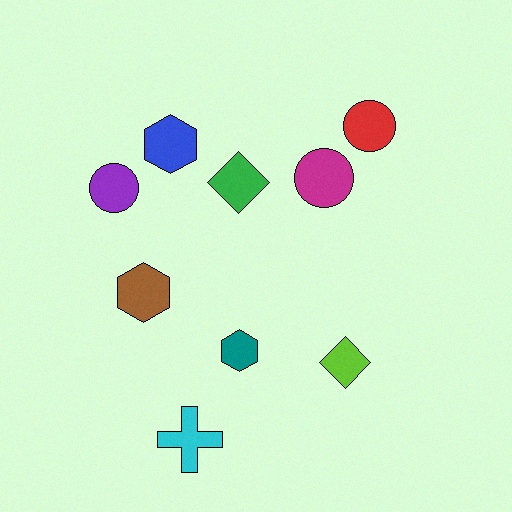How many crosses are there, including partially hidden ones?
There is 1 cross.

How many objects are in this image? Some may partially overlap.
There are 9 objects.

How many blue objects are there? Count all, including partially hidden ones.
There is 1 blue object.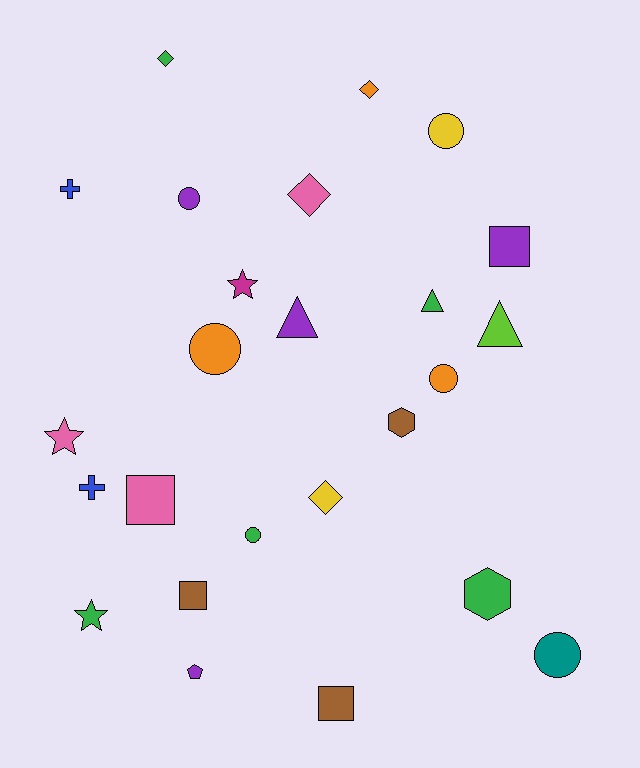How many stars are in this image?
There are 3 stars.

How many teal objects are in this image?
There is 1 teal object.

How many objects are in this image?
There are 25 objects.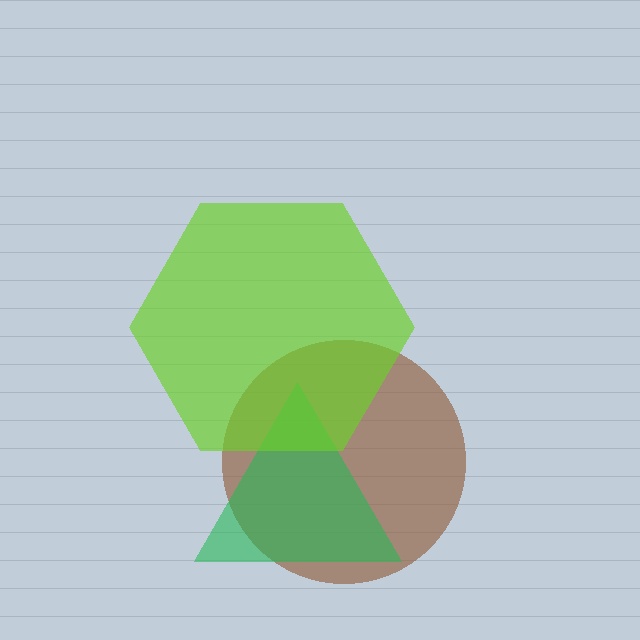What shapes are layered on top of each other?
The layered shapes are: a brown circle, a green triangle, a lime hexagon.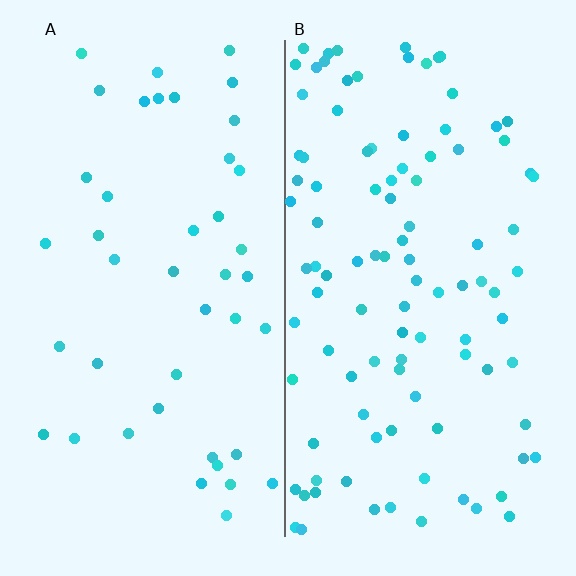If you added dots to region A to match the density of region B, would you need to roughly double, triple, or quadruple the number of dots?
Approximately double.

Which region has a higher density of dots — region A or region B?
B (the right).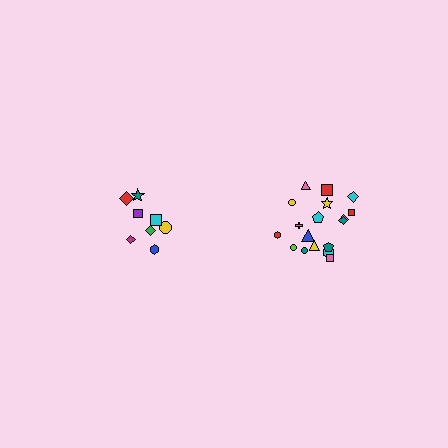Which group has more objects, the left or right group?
The right group.